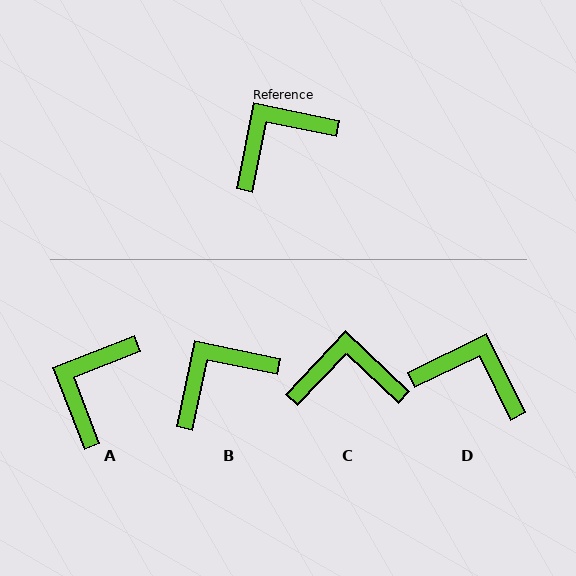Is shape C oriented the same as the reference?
No, it is off by about 32 degrees.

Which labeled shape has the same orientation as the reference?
B.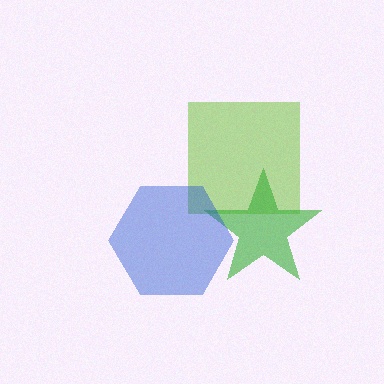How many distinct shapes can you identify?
There are 3 distinct shapes: a lime square, a green star, a blue hexagon.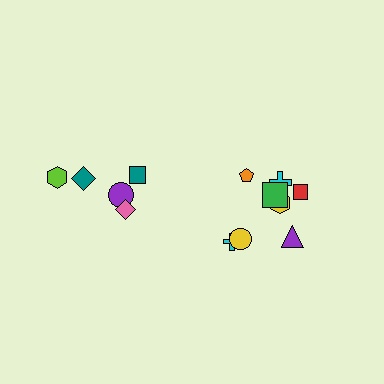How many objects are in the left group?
There are 5 objects.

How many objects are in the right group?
There are 8 objects.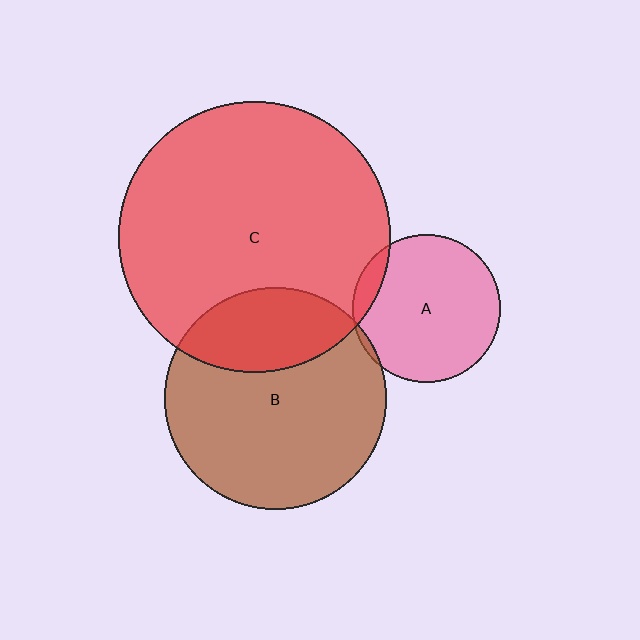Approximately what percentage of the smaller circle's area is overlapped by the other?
Approximately 5%.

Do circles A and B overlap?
Yes.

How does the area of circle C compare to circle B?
Approximately 1.5 times.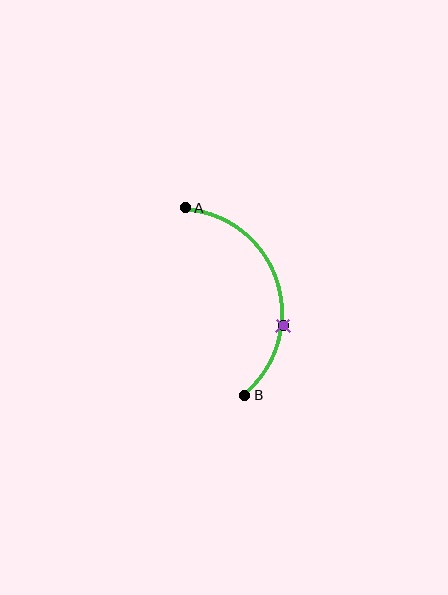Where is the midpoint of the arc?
The arc midpoint is the point on the curve farthest from the straight line joining A and B. It sits to the right of that line.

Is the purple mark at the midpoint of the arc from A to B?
No. The purple mark lies on the arc but is closer to endpoint B. The arc midpoint would be at the point on the curve equidistant along the arc from both A and B.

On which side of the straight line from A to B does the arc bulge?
The arc bulges to the right of the straight line connecting A and B.